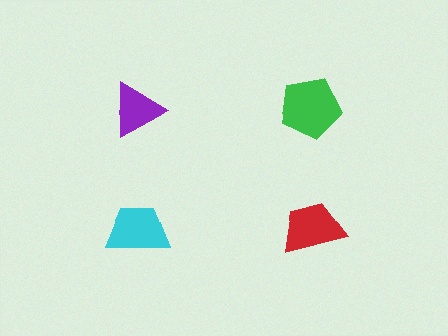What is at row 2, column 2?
A red trapezoid.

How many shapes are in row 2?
2 shapes.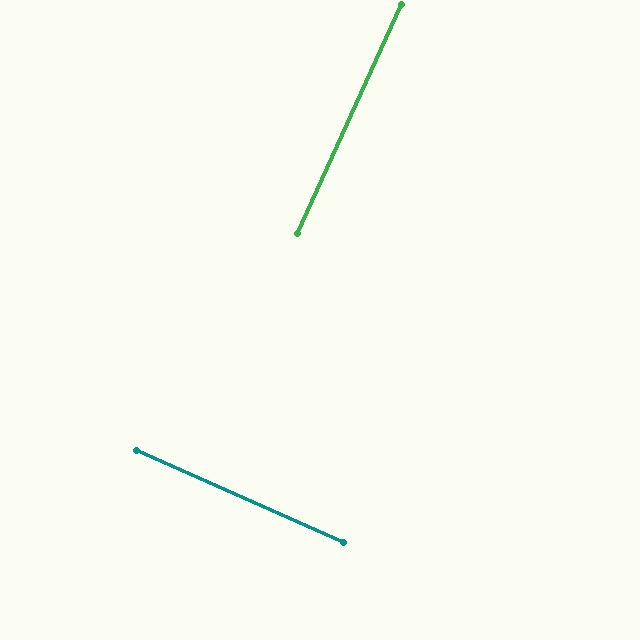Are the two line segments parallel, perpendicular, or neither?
Perpendicular — they meet at approximately 90°.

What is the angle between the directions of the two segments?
Approximately 90 degrees.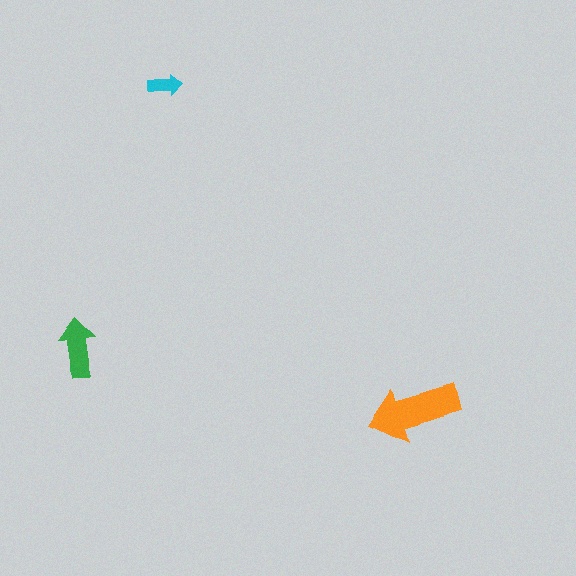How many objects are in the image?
There are 3 objects in the image.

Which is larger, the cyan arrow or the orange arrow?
The orange one.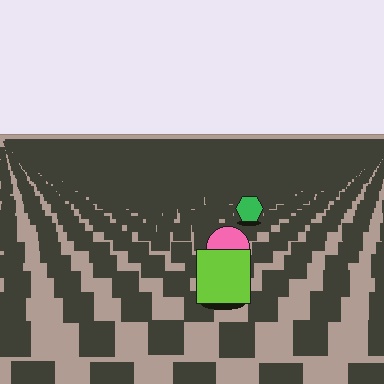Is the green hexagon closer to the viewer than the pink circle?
No. The pink circle is closer — you can tell from the texture gradient: the ground texture is coarser near it.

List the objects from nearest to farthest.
From nearest to farthest: the lime square, the pink circle, the green hexagon.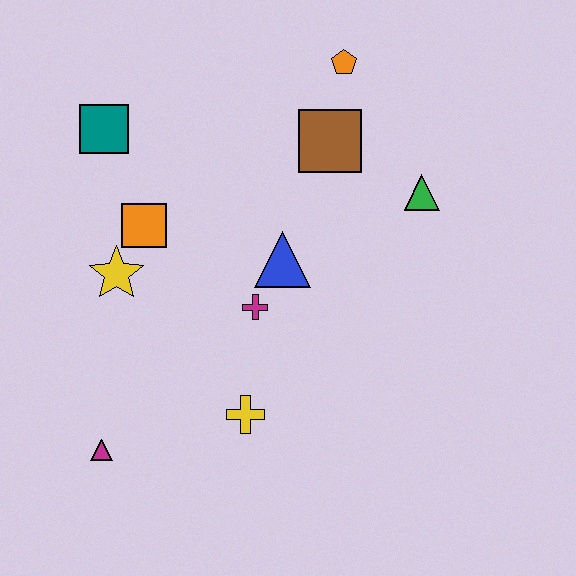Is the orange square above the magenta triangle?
Yes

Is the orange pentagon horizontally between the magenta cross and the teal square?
No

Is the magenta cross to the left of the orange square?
No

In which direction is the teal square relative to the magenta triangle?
The teal square is above the magenta triangle.